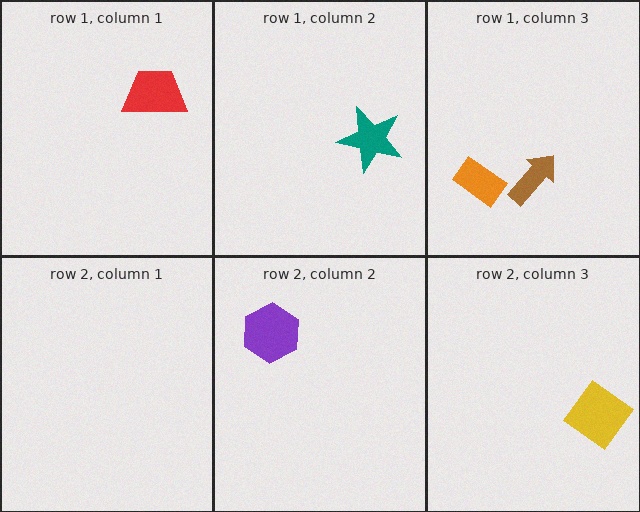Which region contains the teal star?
The row 1, column 2 region.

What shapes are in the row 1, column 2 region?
The teal star.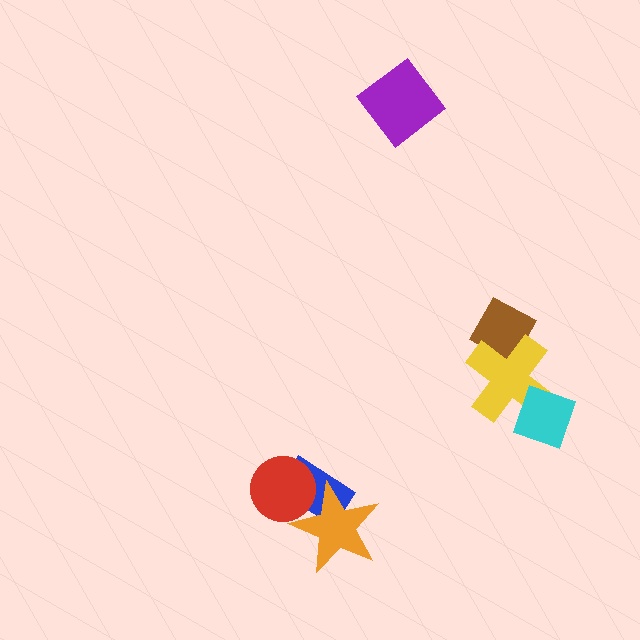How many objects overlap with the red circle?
2 objects overlap with the red circle.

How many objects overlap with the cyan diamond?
1 object overlaps with the cyan diamond.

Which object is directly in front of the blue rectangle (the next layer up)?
The orange star is directly in front of the blue rectangle.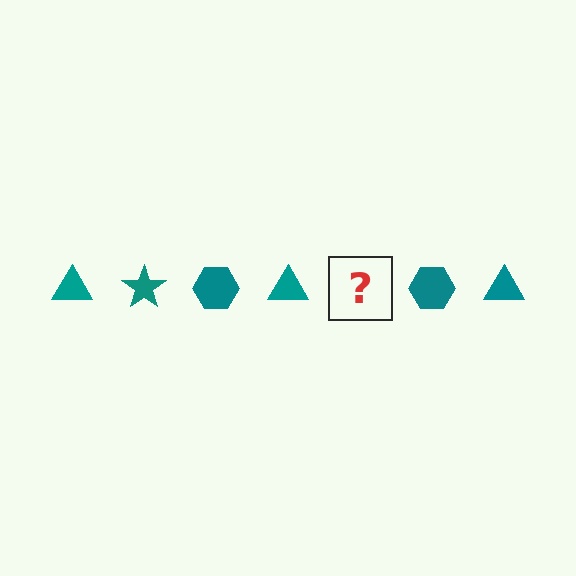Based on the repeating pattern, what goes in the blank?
The blank should be a teal star.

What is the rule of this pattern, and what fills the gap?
The rule is that the pattern cycles through triangle, star, hexagon shapes in teal. The gap should be filled with a teal star.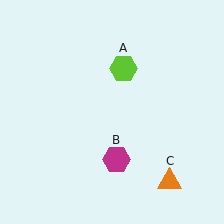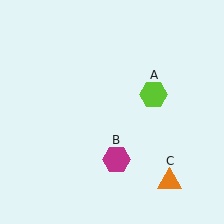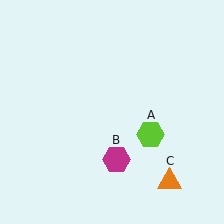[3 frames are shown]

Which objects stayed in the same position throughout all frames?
Magenta hexagon (object B) and orange triangle (object C) remained stationary.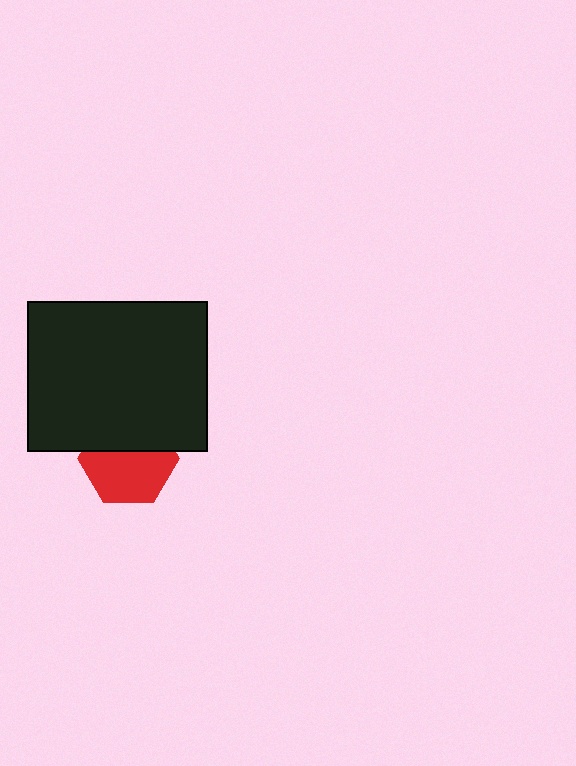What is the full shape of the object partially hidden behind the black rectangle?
The partially hidden object is a red hexagon.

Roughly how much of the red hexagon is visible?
About half of it is visible (roughly 60%).